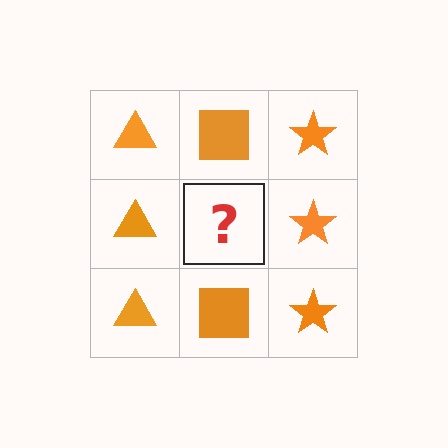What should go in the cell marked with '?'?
The missing cell should contain an orange square.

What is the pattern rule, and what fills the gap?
The rule is that each column has a consistent shape. The gap should be filled with an orange square.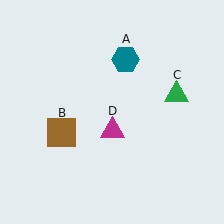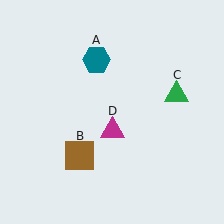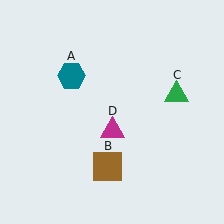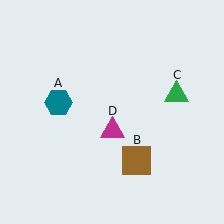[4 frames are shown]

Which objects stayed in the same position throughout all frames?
Green triangle (object C) and magenta triangle (object D) remained stationary.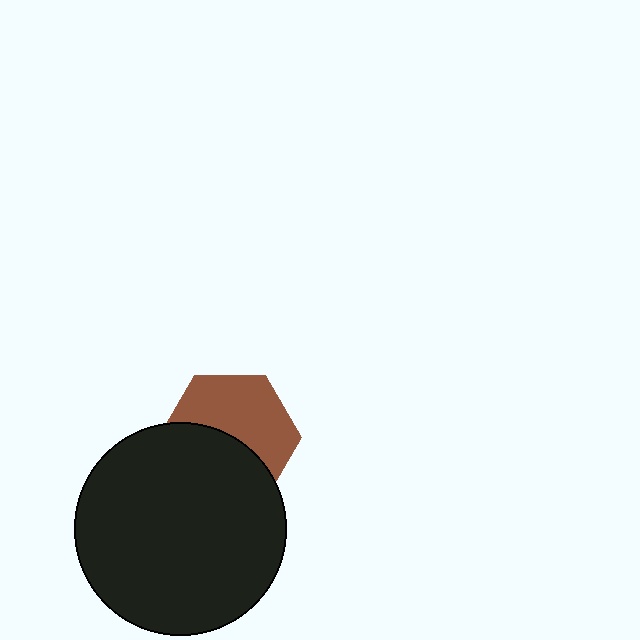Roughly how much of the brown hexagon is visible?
About half of it is visible (roughly 53%).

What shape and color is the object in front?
The object in front is a black circle.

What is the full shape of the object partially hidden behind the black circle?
The partially hidden object is a brown hexagon.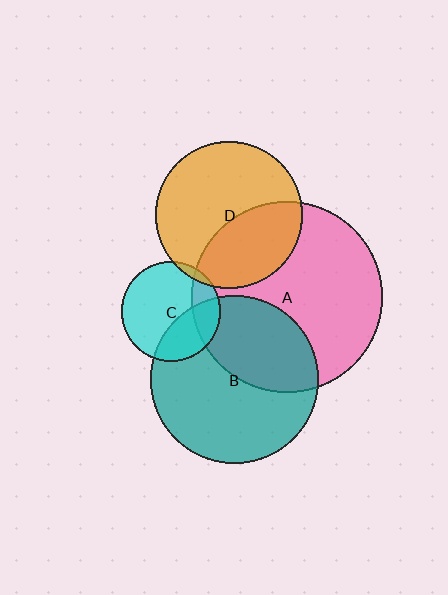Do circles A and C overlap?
Yes.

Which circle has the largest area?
Circle A (pink).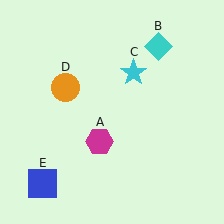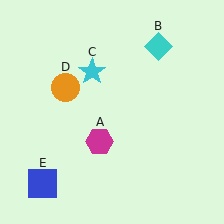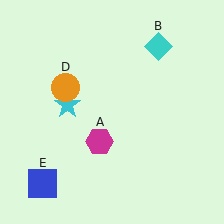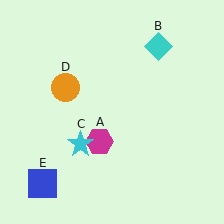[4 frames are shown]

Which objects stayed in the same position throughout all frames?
Magenta hexagon (object A) and cyan diamond (object B) and orange circle (object D) and blue square (object E) remained stationary.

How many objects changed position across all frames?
1 object changed position: cyan star (object C).